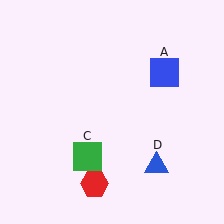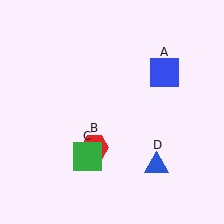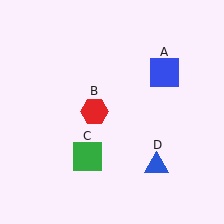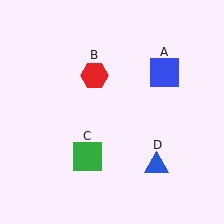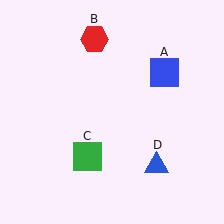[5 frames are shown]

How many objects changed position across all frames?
1 object changed position: red hexagon (object B).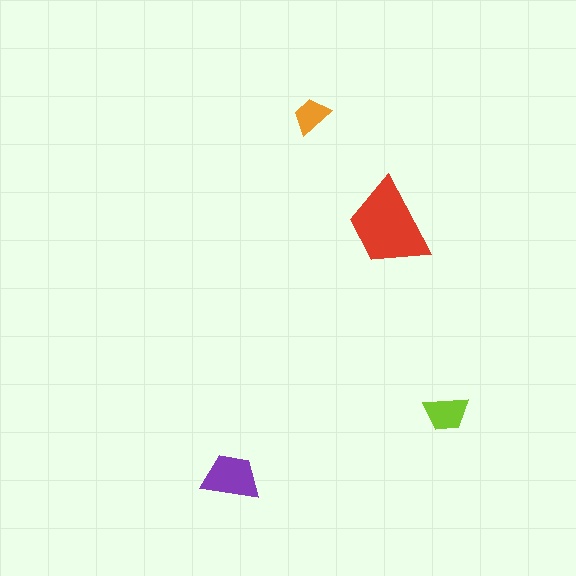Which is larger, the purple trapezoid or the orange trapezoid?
The purple one.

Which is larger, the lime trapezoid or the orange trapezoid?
The lime one.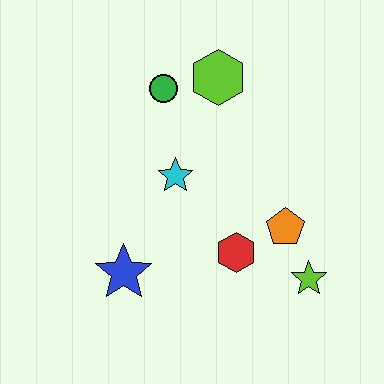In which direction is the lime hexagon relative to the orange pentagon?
The lime hexagon is above the orange pentagon.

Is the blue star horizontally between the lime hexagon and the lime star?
No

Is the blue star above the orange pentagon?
No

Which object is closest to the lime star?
The orange pentagon is closest to the lime star.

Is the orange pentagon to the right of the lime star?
No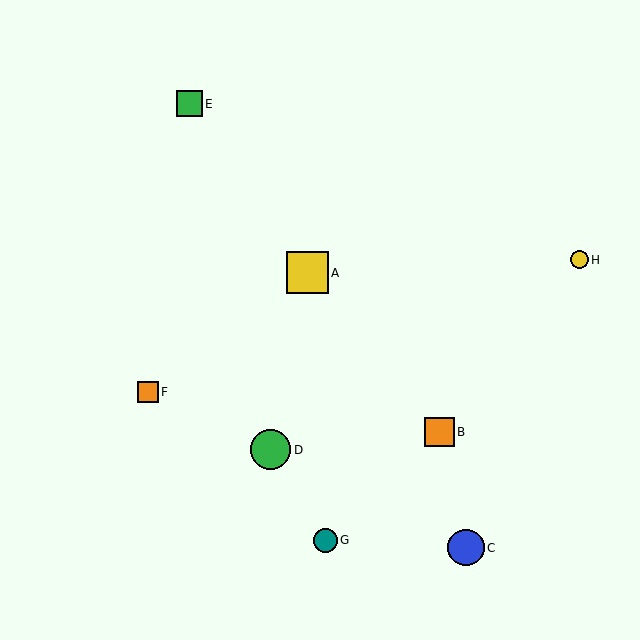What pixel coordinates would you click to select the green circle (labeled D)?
Click at (270, 450) to select the green circle D.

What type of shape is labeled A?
Shape A is a yellow square.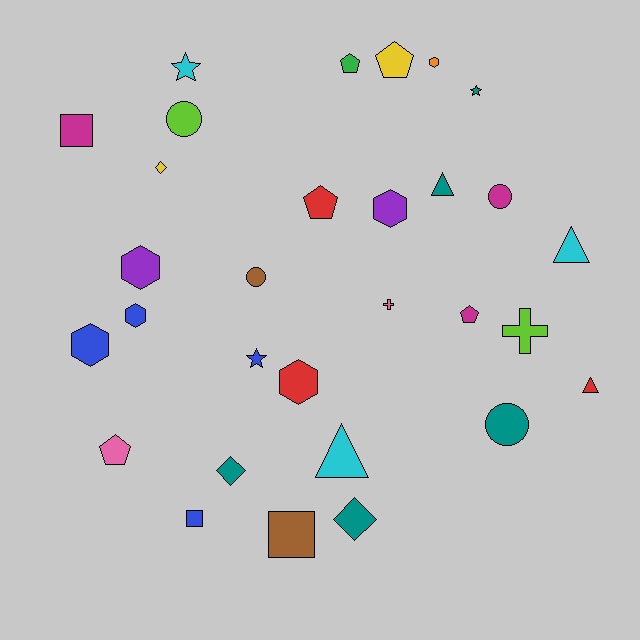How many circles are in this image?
There are 4 circles.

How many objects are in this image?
There are 30 objects.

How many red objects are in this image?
There are 3 red objects.